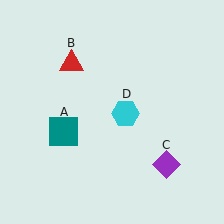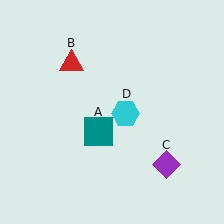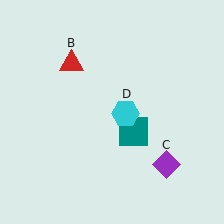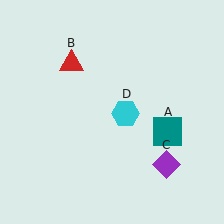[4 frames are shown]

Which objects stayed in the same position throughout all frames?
Red triangle (object B) and purple diamond (object C) and cyan hexagon (object D) remained stationary.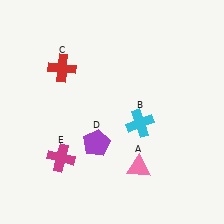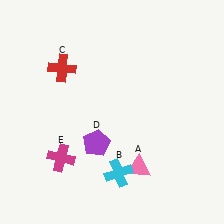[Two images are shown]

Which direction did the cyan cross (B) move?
The cyan cross (B) moved down.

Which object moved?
The cyan cross (B) moved down.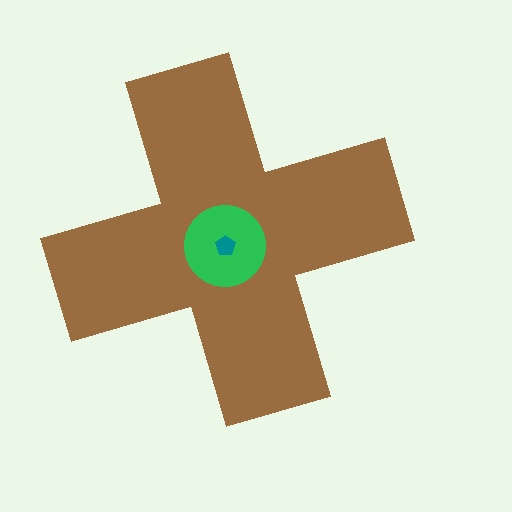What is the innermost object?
The teal pentagon.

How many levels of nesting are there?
3.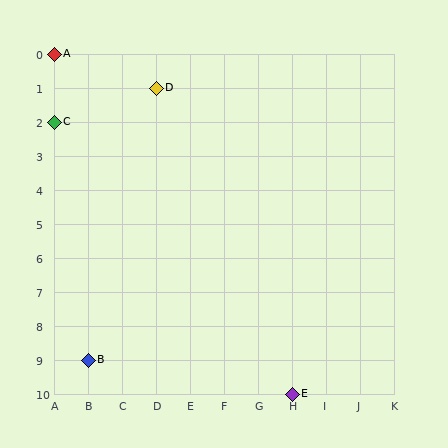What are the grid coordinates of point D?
Point D is at grid coordinates (D, 1).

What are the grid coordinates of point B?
Point B is at grid coordinates (B, 9).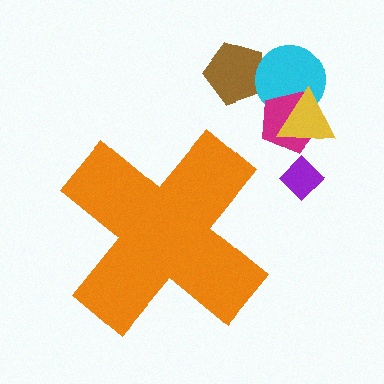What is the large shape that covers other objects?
An orange cross.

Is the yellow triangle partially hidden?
No, the yellow triangle is fully visible.